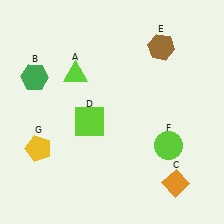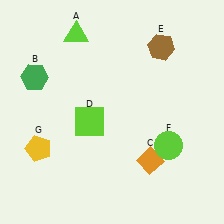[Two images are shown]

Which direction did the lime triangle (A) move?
The lime triangle (A) moved up.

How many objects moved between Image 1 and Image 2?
2 objects moved between the two images.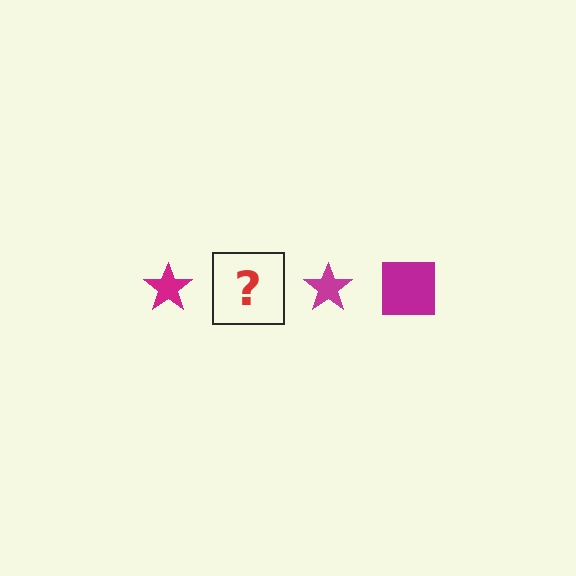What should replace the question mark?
The question mark should be replaced with a magenta square.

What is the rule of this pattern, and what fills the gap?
The rule is that the pattern cycles through star, square shapes in magenta. The gap should be filled with a magenta square.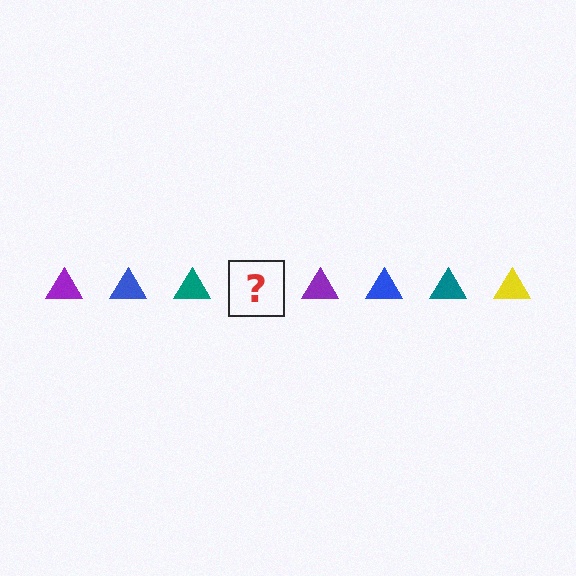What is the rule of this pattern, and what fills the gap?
The rule is that the pattern cycles through purple, blue, teal, yellow triangles. The gap should be filled with a yellow triangle.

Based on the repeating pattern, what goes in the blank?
The blank should be a yellow triangle.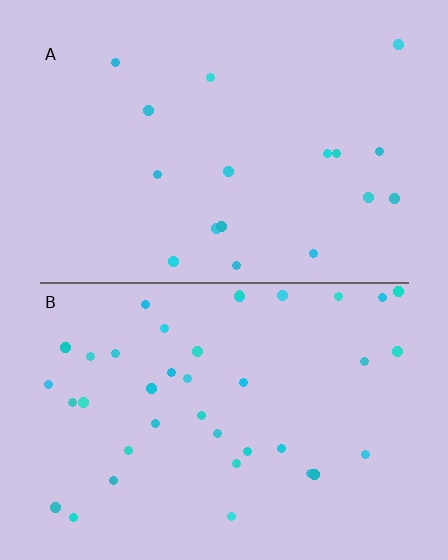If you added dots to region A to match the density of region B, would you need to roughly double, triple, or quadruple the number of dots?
Approximately double.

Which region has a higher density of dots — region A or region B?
B (the bottom).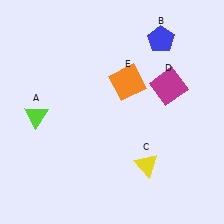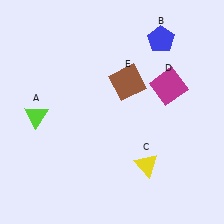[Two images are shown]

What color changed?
The square (E) changed from orange in Image 1 to brown in Image 2.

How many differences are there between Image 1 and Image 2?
There is 1 difference between the two images.